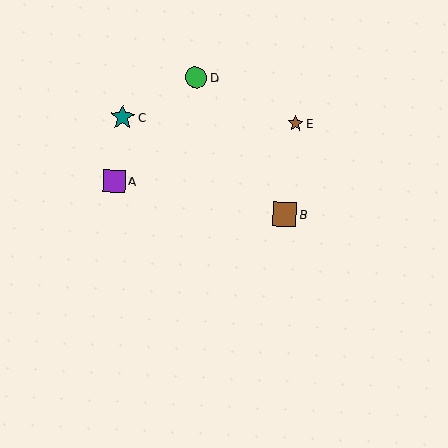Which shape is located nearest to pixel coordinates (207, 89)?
The green circle (labeled D) at (196, 77) is nearest to that location.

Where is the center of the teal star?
The center of the teal star is at (123, 117).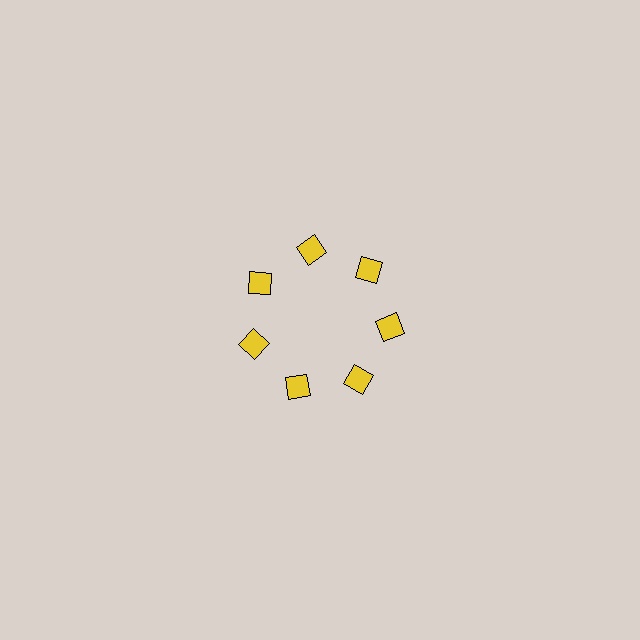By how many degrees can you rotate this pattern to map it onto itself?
The pattern maps onto itself every 51 degrees of rotation.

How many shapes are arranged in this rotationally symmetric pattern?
There are 7 shapes, arranged in 7 groups of 1.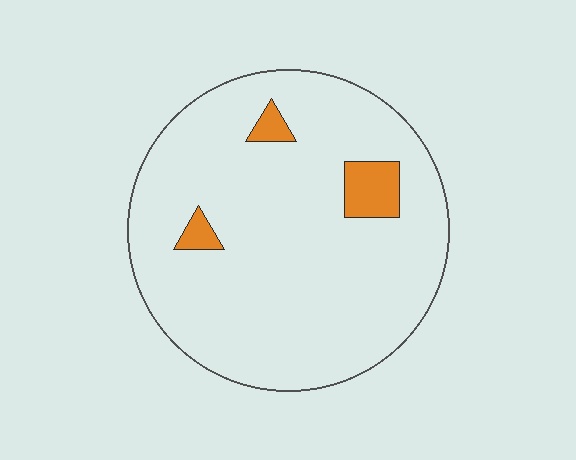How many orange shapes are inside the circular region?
3.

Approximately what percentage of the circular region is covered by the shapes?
Approximately 5%.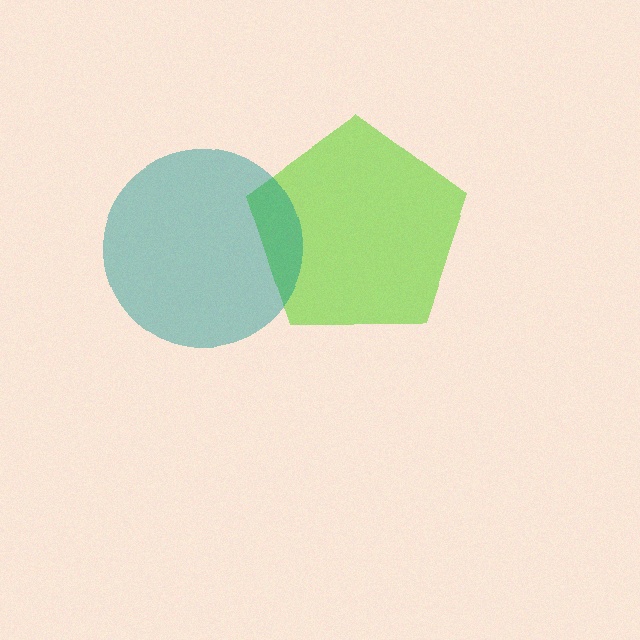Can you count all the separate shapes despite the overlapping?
Yes, there are 2 separate shapes.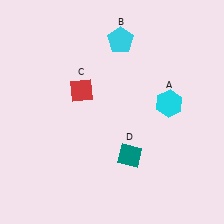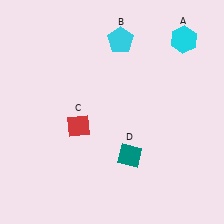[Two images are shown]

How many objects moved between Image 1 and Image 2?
2 objects moved between the two images.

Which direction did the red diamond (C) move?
The red diamond (C) moved down.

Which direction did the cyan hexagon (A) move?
The cyan hexagon (A) moved up.